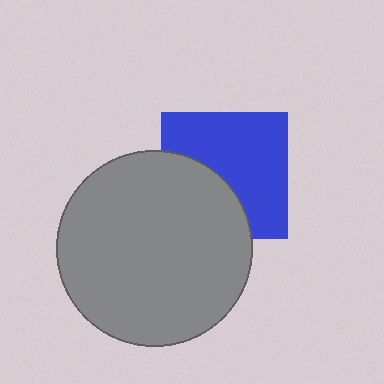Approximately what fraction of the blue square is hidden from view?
Roughly 38% of the blue square is hidden behind the gray circle.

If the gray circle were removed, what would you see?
You would see the complete blue square.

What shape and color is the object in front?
The object in front is a gray circle.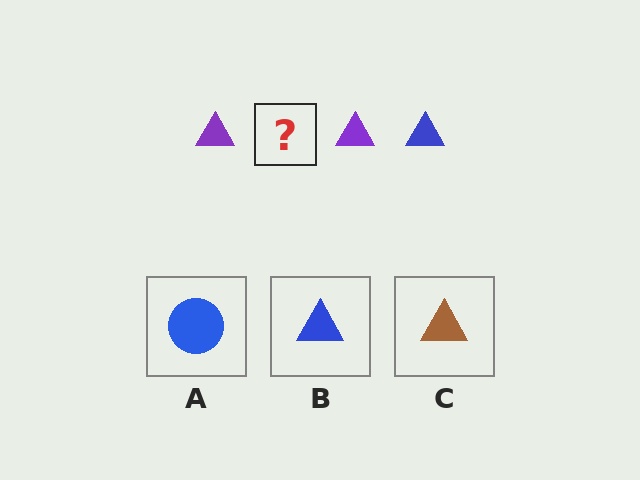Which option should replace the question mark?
Option B.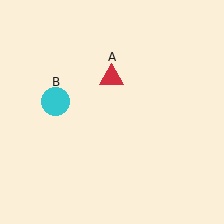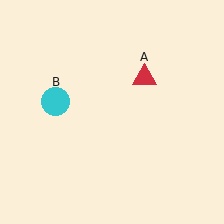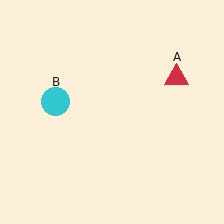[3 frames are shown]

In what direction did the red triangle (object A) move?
The red triangle (object A) moved right.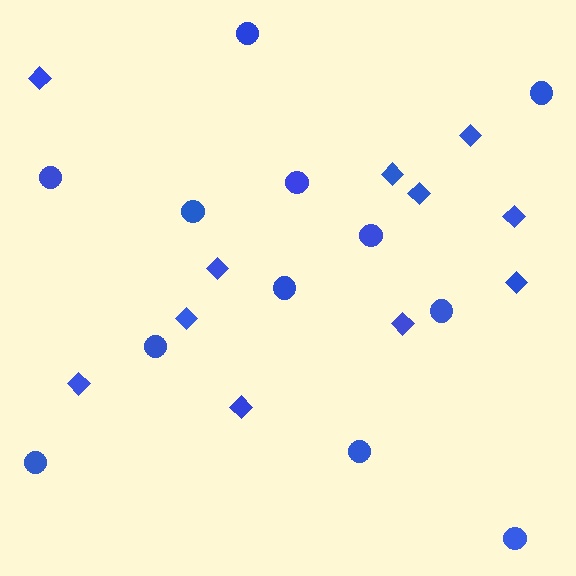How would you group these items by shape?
There are 2 groups: one group of diamonds (11) and one group of circles (12).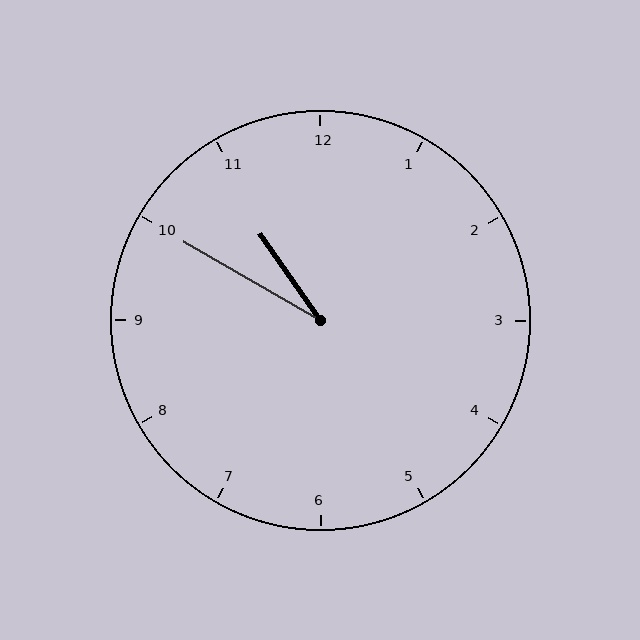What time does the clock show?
10:50.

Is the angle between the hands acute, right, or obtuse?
It is acute.